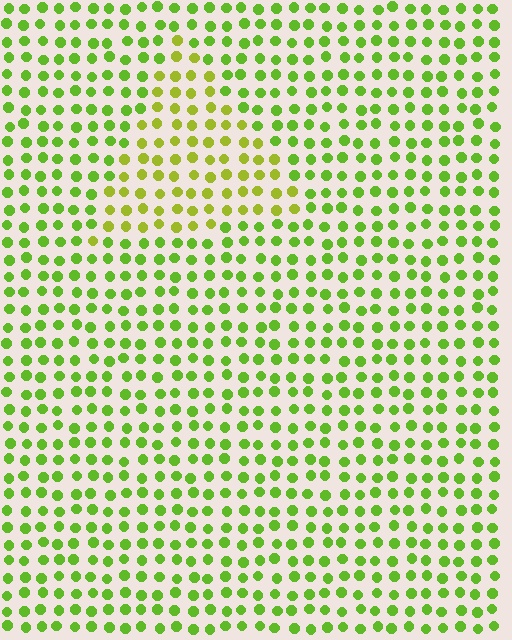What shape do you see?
I see a triangle.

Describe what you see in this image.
The image is filled with small lime elements in a uniform arrangement. A triangle-shaped region is visible where the elements are tinted to a slightly different hue, forming a subtle color boundary.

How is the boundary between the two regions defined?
The boundary is defined purely by a slight shift in hue (about 25 degrees). Spacing, size, and orientation are identical on both sides.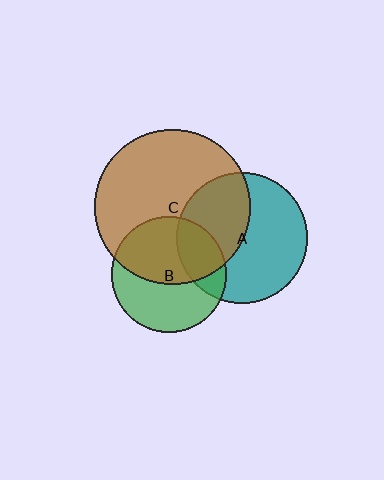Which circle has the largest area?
Circle C (brown).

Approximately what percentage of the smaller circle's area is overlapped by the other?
Approximately 40%.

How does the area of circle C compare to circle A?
Approximately 1.4 times.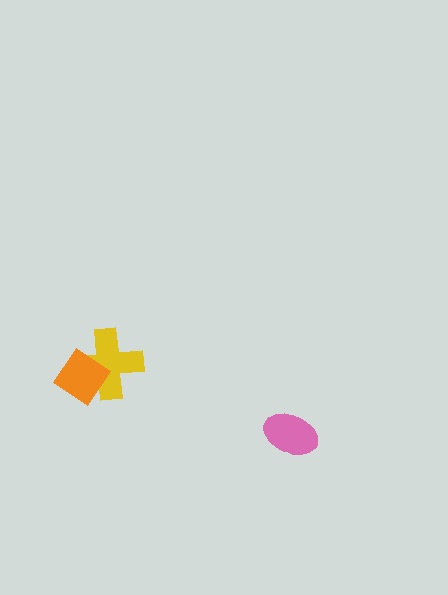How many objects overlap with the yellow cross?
1 object overlaps with the yellow cross.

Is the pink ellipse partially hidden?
No, no other shape covers it.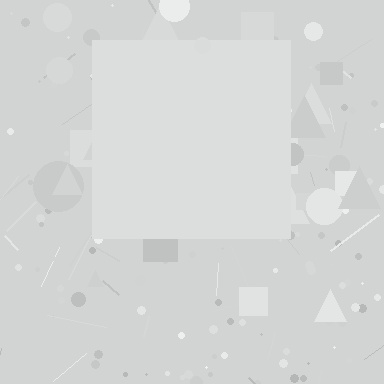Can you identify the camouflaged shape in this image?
The camouflaged shape is a square.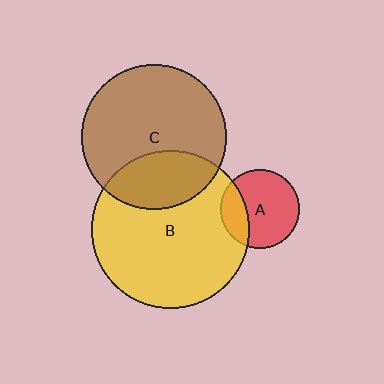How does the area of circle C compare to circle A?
Approximately 3.4 times.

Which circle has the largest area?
Circle B (yellow).